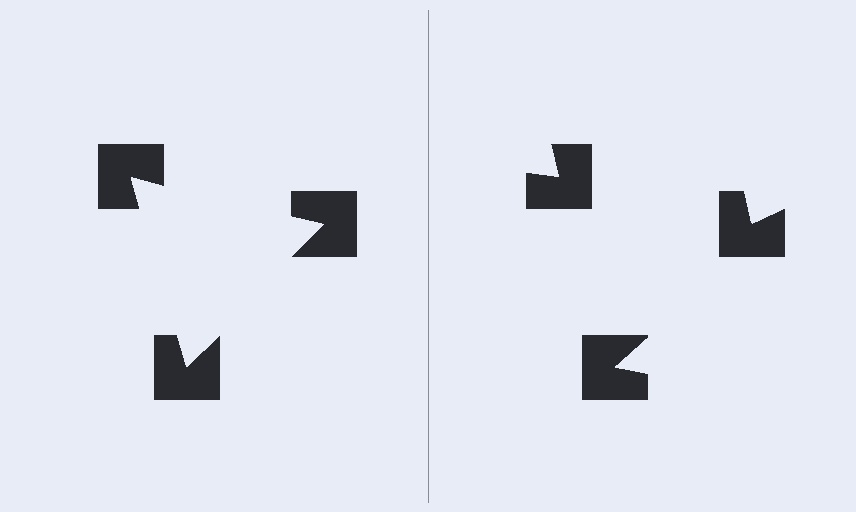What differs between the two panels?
The notched squares are positioned identically on both sides; only the wedge orientations differ. On the left they align to a triangle; on the right they are misaligned.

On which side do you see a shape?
An illusory triangle appears on the left side. On the right side the wedge cuts are rotated, so no coherent shape forms.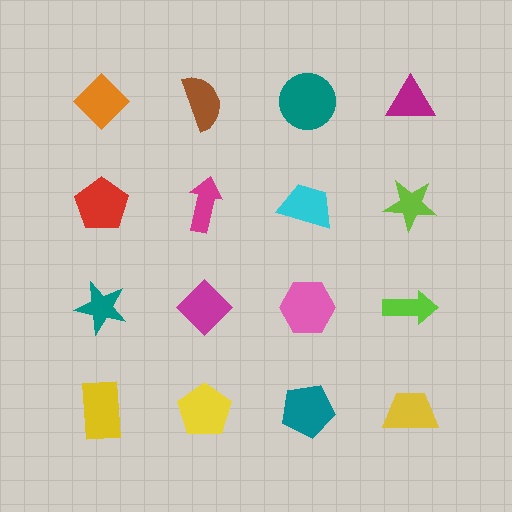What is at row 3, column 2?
A magenta diamond.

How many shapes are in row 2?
4 shapes.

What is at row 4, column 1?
A yellow rectangle.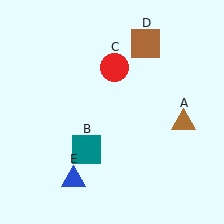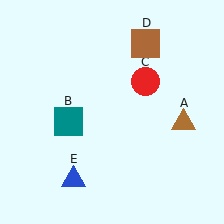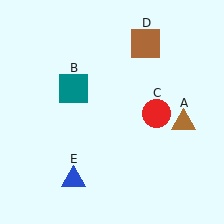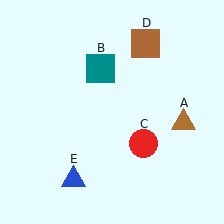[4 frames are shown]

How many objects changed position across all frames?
2 objects changed position: teal square (object B), red circle (object C).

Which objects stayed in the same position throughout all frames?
Brown triangle (object A) and brown square (object D) and blue triangle (object E) remained stationary.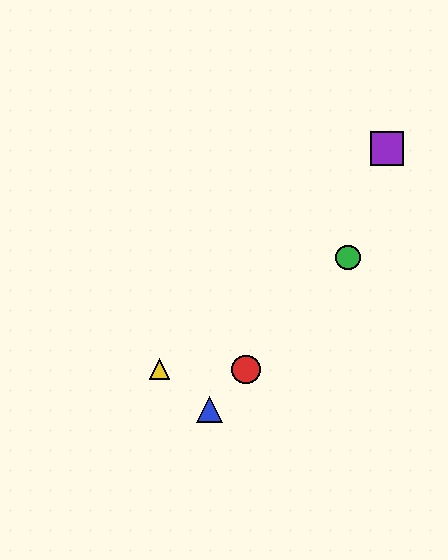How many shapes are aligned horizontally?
2 shapes (the red circle, the yellow triangle) are aligned horizontally.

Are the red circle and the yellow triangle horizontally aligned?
Yes, both are at y≈369.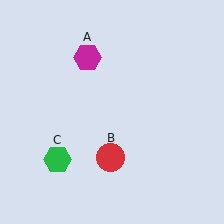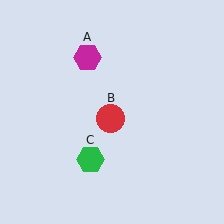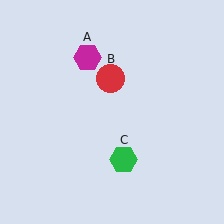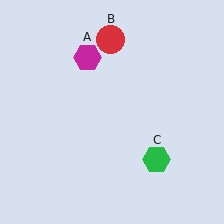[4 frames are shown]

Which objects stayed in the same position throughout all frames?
Magenta hexagon (object A) remained stationary.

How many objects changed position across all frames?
2 objects changed position: red circle (object B), green hexagon (object C).